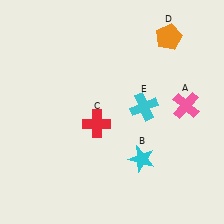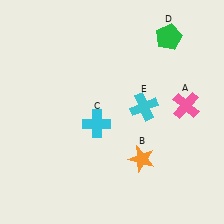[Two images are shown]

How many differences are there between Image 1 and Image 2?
There are 3 differences between the two images.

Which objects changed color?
B changed from cyan to orange. C changed from red to cyan. D changed from orange to green.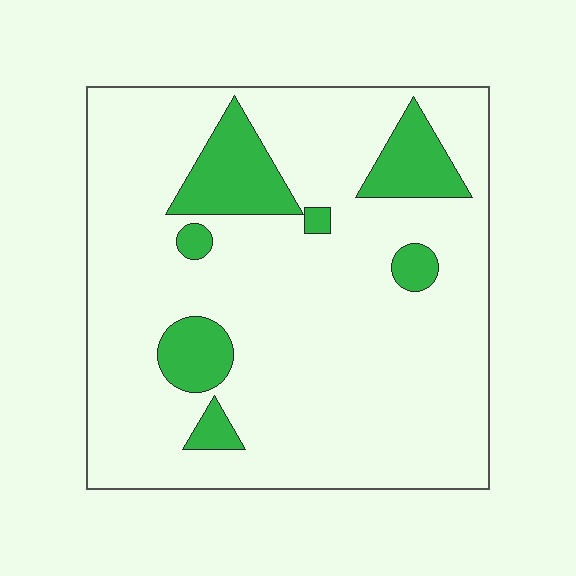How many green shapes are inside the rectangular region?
7.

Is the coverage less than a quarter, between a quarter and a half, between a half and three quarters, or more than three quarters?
Less than a quarter.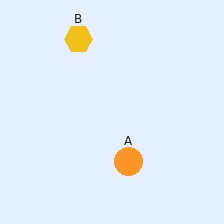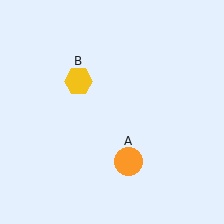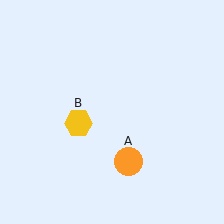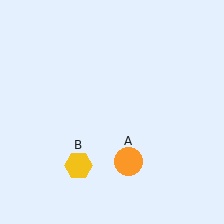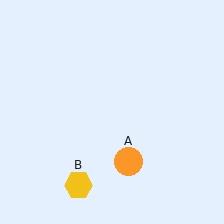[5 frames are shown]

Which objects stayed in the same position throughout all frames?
Orange circle (object A) remained stationary.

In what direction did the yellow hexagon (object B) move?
The yellow hexagon (object B) moved down.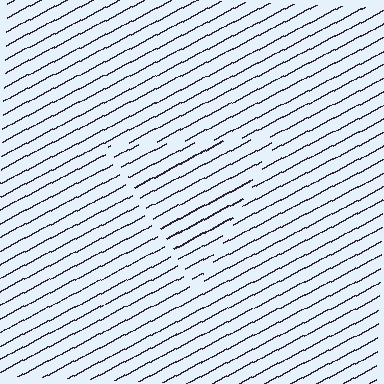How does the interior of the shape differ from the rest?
The interior of the shape contains the same grating, shifted by half a period — the contour is defined by the phase discontinuity where line-ends from the inner and outer gratings abut.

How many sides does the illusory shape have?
3 sides — the line-ends trace a triangle.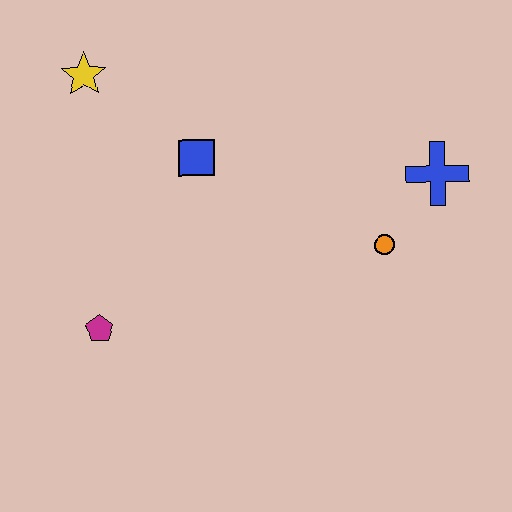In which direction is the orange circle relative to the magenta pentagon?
The orange circle is to the right of the magenta pentagon.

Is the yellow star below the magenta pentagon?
No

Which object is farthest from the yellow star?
The blue cross is farthest from the yellow star.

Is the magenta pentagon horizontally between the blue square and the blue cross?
No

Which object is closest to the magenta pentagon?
The blue square is closest to the magenta pentagon.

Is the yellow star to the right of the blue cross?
No